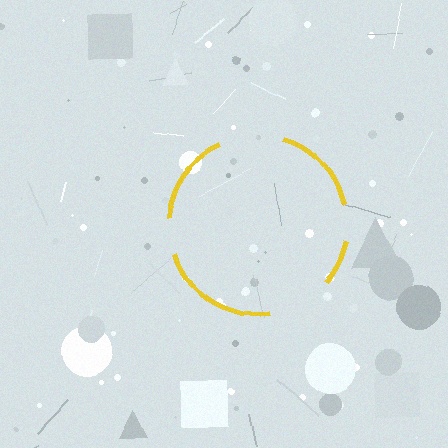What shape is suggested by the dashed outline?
The dashed outline suggests a circle.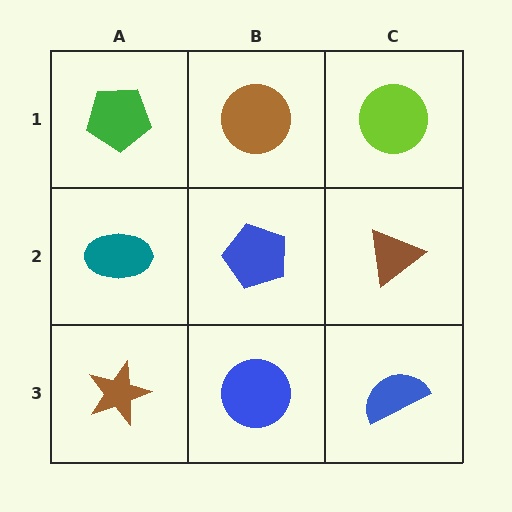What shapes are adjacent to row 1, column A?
A teal ellipse (row 2, column A), a brown circle (row 1, column B).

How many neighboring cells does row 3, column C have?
2.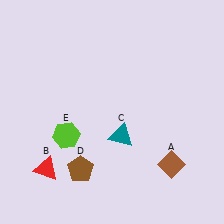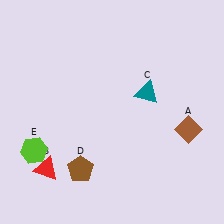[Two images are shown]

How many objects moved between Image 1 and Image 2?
3 objects moved between the two images.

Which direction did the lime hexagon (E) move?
The lime hexagon (E) moved left.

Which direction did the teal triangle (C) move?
The teal triangle (C) moved up.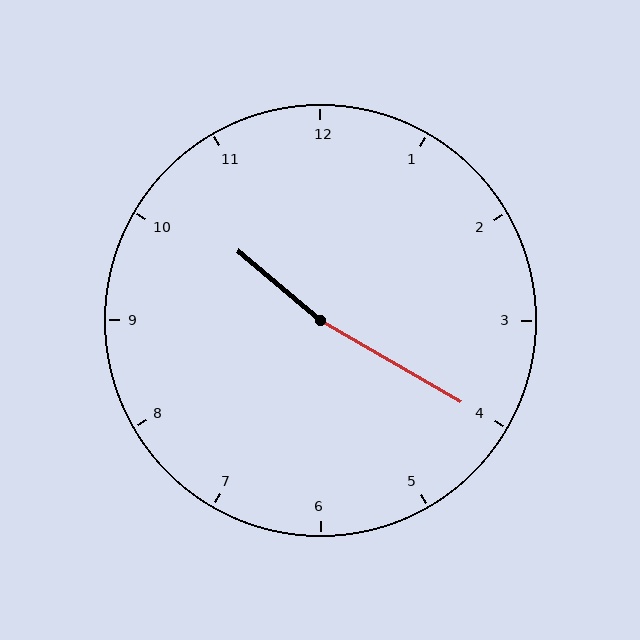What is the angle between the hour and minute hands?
Approximately 170 degrees.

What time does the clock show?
10:20.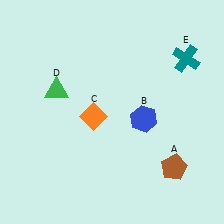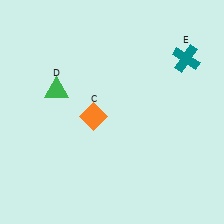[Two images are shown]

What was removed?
The brown pentagon (A), the blue hexagon (B) were removed in Image 2.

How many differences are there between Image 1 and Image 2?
There are 2 differences between the two images.